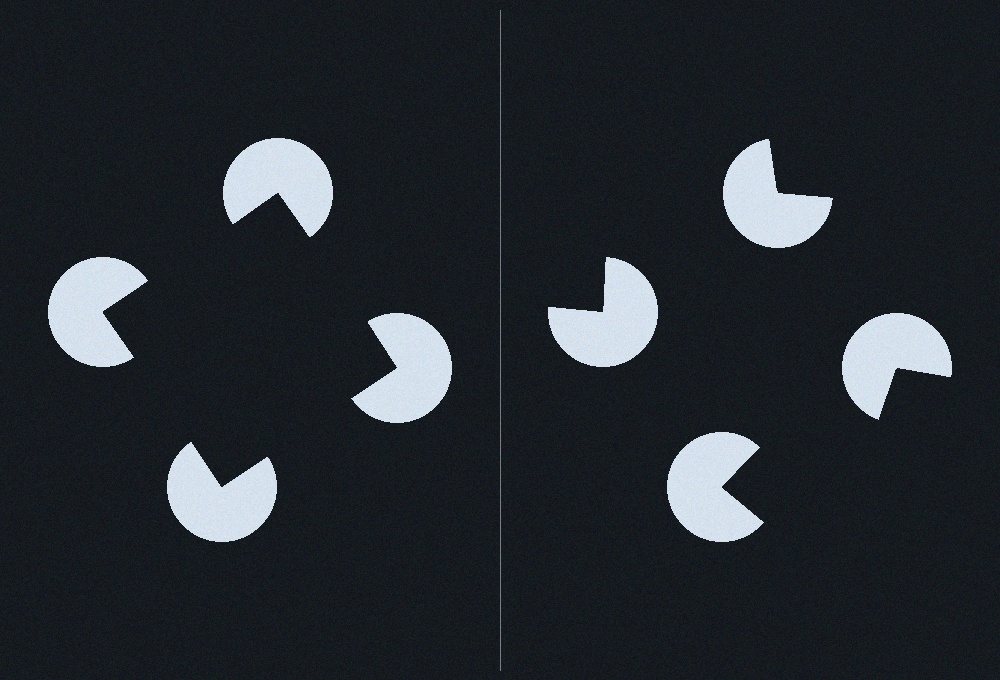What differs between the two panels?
The pac-man discs are positioned identically on both sides; only the wedge orientations differ. On the left they align to a square; on the right they are misaligned.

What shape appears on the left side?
An illusory square.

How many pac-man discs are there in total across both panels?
8 — 4 on each side.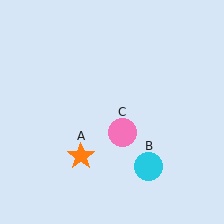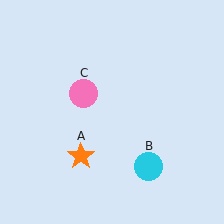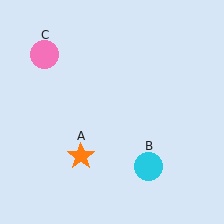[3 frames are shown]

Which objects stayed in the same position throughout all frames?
Orange star (object A) and cyan circle (object B) remained stationary.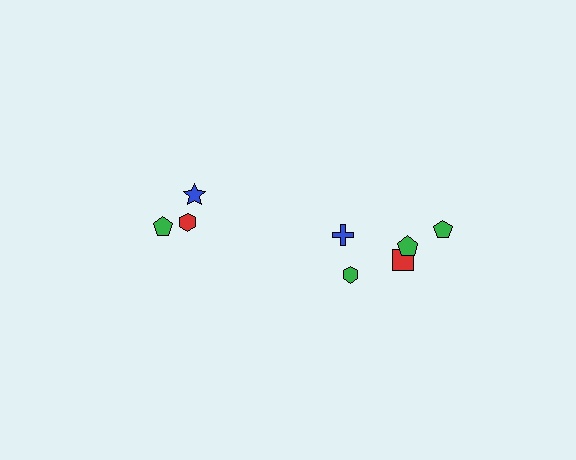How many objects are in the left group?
There are 3 objects.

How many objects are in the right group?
There are 5 objects.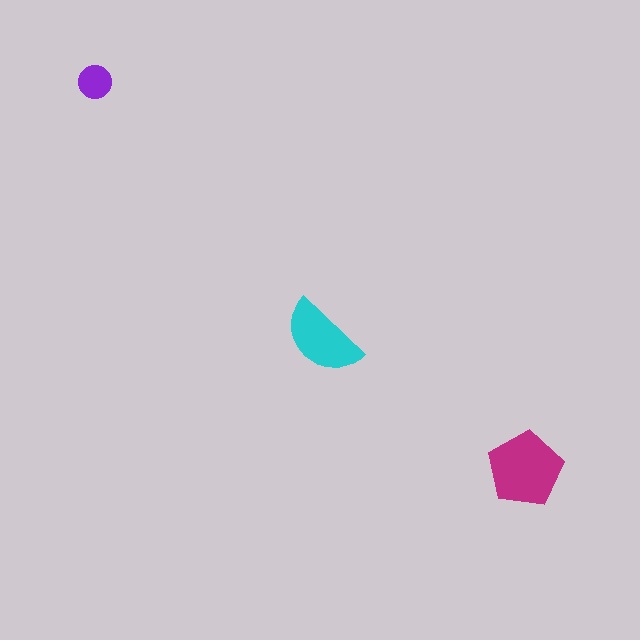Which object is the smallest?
The purple circle.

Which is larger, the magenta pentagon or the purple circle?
The magenta pentagon.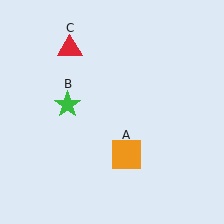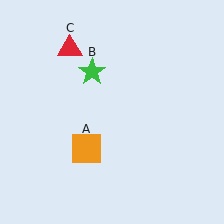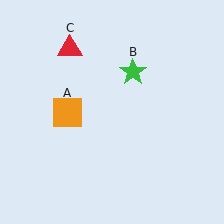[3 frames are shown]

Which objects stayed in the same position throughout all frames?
Red triangle (object C) remained stationary.